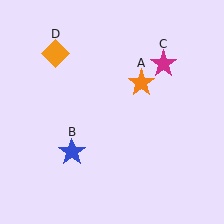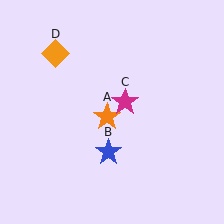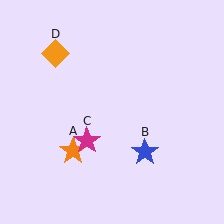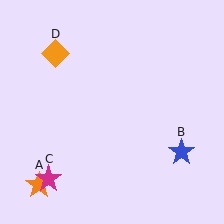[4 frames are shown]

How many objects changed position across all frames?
3 objects changed position: orange star (object A), blue star (object B), magenta star (object C).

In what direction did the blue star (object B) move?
The blue star (object B) moved right.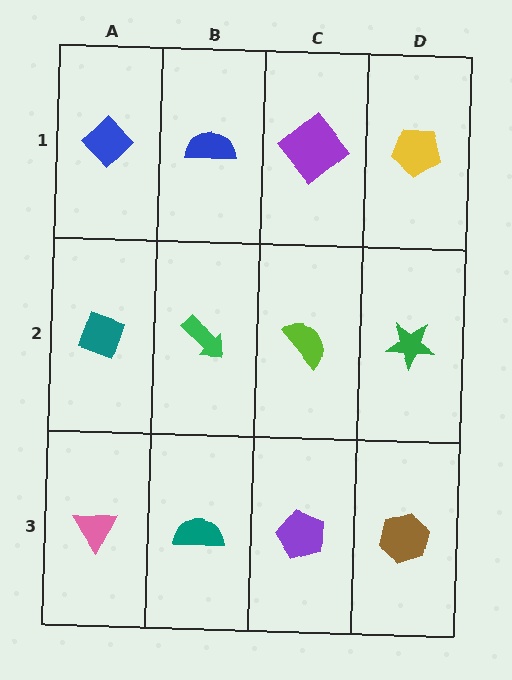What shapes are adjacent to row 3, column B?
A green arrow (row 2, column B), a pink triangle (row 3, column A), a purple pentagon (row 3, column C).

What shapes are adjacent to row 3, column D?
A green star (row 2, column D), a purple pentagon (row 3, column C).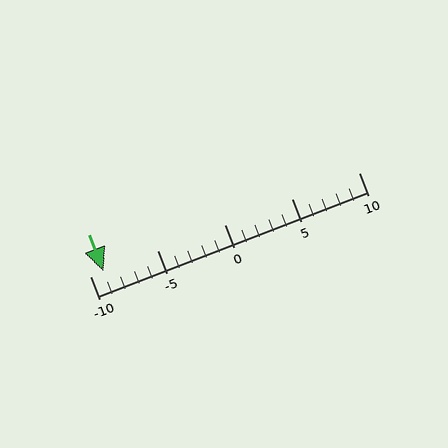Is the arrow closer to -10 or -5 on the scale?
The arrow is closer to -10.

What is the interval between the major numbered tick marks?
The major tick marks are spaced 5 units apart.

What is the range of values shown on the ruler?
The ruler shows values from -10 to 10.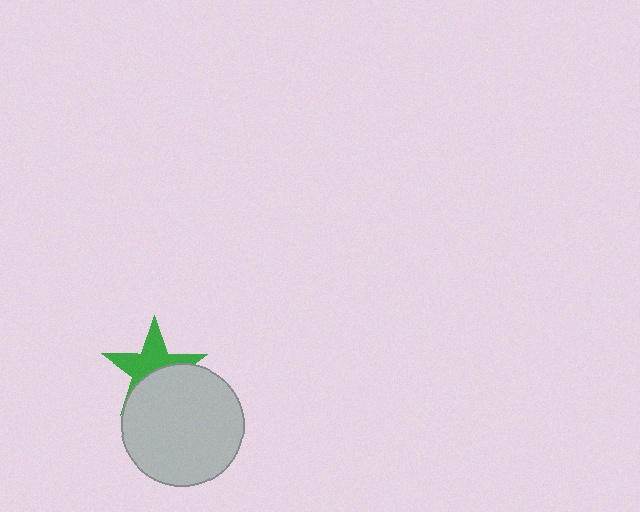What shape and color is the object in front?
The object in front is a light gray circle.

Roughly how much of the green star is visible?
About half of it is visible (roughly 55%).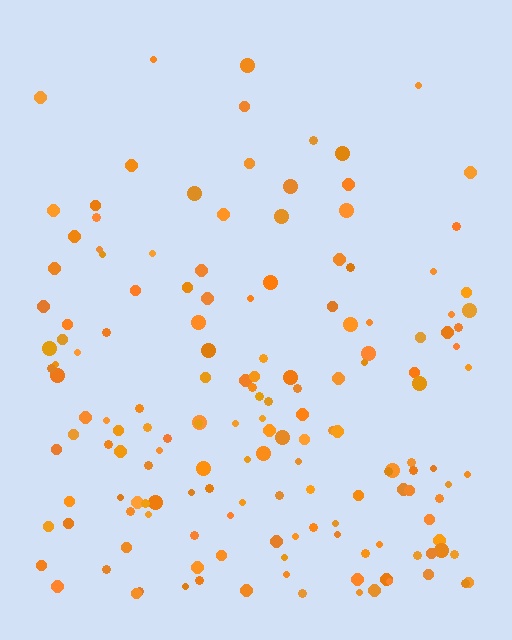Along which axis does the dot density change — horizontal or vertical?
Vertical.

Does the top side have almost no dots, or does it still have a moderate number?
Still a moderate number, just noticeably fewer than the bottom.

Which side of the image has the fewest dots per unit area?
The top.